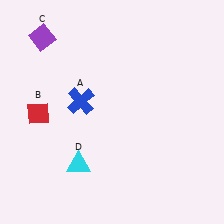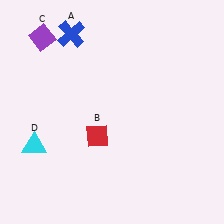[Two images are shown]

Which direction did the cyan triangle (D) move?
The cyan triangle (D) moved left.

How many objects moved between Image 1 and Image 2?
3 objects moved between the two images.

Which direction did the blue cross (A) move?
The blue cross (A) moved up.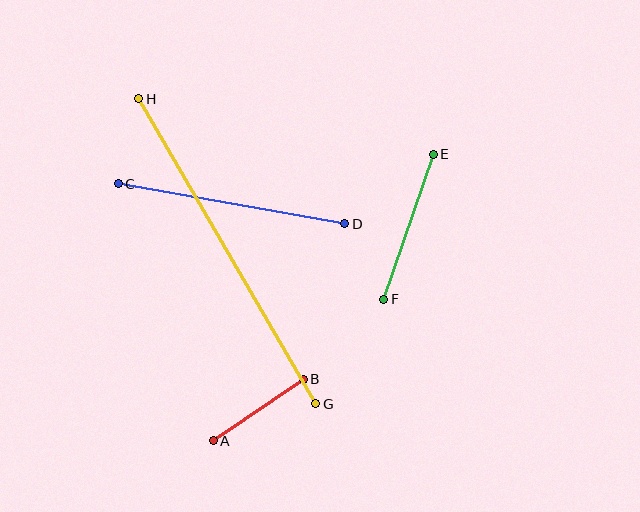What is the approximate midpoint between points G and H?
The midpoint is at approximately (227, 251) pixels.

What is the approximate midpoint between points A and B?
The midpoint is at approximately (258, 410) pixels.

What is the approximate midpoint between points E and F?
The midpoint is at approximately (409, 227) pixels.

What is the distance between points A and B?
The distance is approximately 109 pixels.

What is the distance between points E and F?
The distance is approximately 153 pixels.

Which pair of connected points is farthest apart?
Points G and H are farthest apart.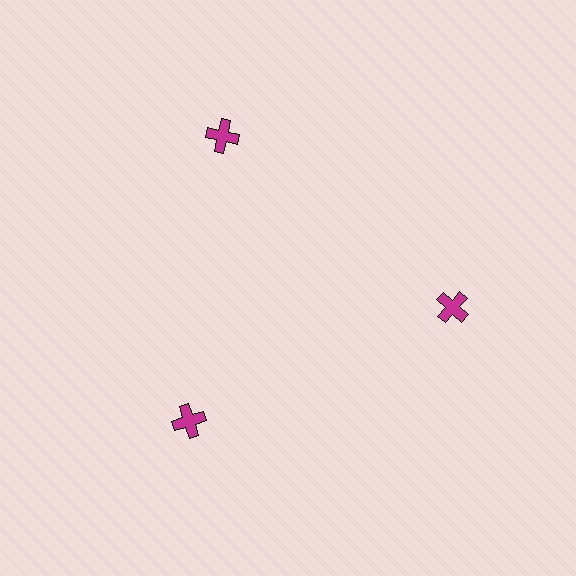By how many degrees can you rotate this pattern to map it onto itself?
The pattern maps onto itself every 120 degrees of rotation.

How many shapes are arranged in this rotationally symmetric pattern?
There are 3 shapes, arranged in 3 groups of 1.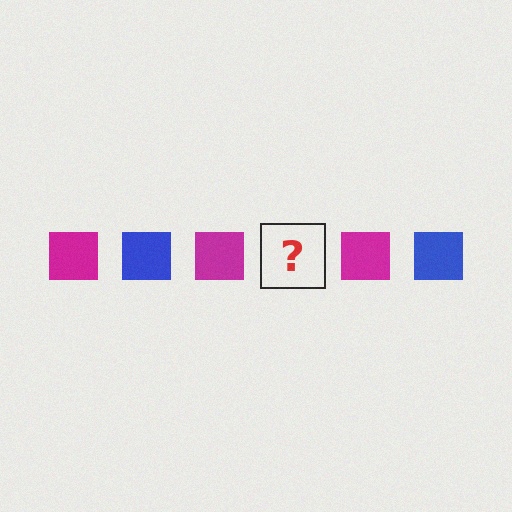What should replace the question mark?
The question mark should be replaced with a blue square.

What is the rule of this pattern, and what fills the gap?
The rule is that the pattern cycles through magenta, blue squares. The gap should be filled with a blue square.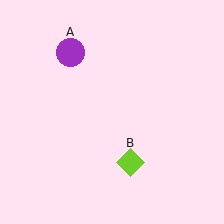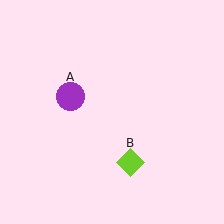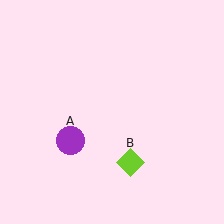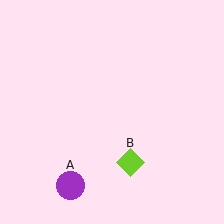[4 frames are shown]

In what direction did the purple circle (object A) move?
The purple circle (object A) moved down.